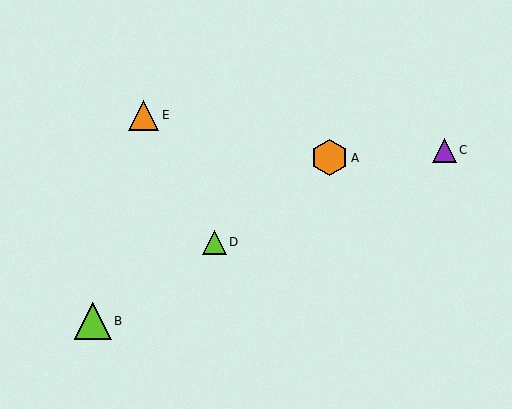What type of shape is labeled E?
Shape E is an orange triangle.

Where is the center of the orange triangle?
The center of the orange triangle is at (144, 115).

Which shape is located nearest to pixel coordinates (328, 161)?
The orange hexagon (labeled A) at (329, 158) is nearest to that location.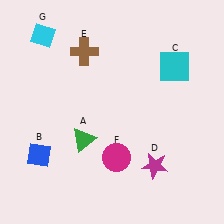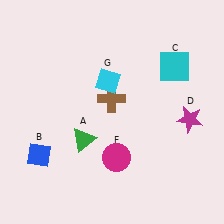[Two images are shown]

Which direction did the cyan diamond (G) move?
The cyan diamond (G) moved right.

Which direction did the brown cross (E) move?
The brown cross (E) moved down.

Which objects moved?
The objects that moved are: the magenta star (D), the brown cross (E), the cyan diamond (G).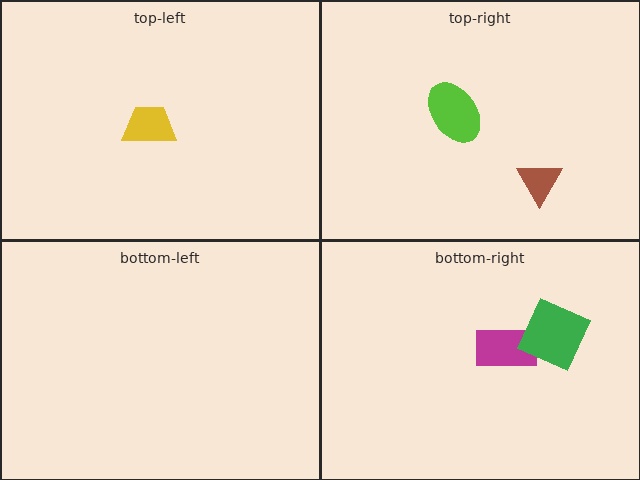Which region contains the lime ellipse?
The top-right region.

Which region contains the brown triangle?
The top-right region.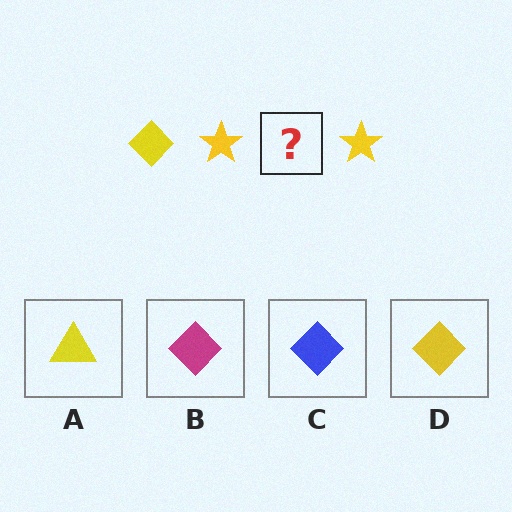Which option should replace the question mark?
Option D.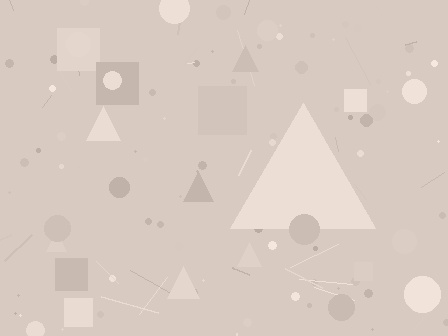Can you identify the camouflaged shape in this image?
The camouflaged shape is a triangle.